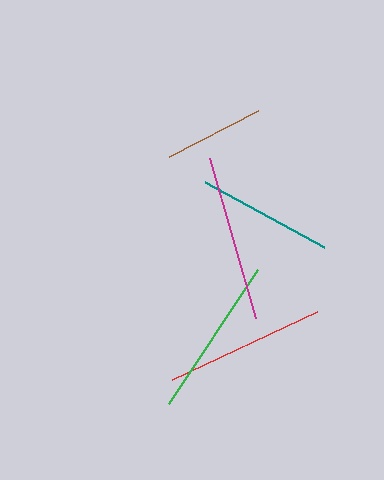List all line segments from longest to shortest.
From longest to shortest: magenta, green, red, teal, brown.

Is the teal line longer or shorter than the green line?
The green line is longer than the teal line.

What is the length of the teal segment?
The teal segment is approximately 135 pixels long.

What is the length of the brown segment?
The brown segment is approximately 100 pixels long.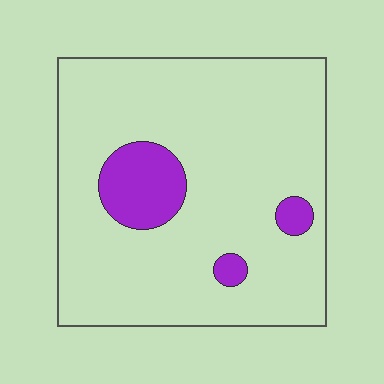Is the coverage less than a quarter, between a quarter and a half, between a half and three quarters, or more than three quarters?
Less than a quarter.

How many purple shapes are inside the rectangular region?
3.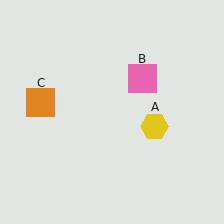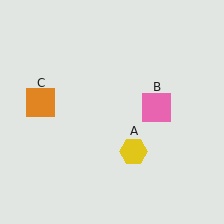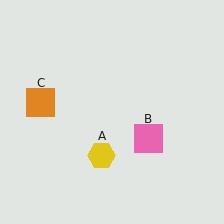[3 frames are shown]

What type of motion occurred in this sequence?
The yellow hexagon (object A), pink square (object B) rotated clockwise around the center of the scene.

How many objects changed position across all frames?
2 objects changed position: yellow hexagon (object A), pink square (object B).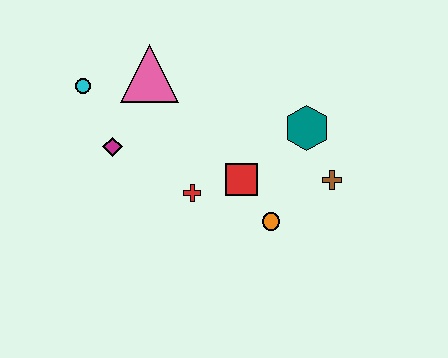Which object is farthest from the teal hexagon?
The cyan circle is farthest from the teal hexagon.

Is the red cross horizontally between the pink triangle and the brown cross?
Yes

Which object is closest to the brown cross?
The teal hexagon is closest to the brown cross.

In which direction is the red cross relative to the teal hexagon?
The red cross is to the left of the teal hexagon.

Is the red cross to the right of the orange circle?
No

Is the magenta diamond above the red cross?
Yes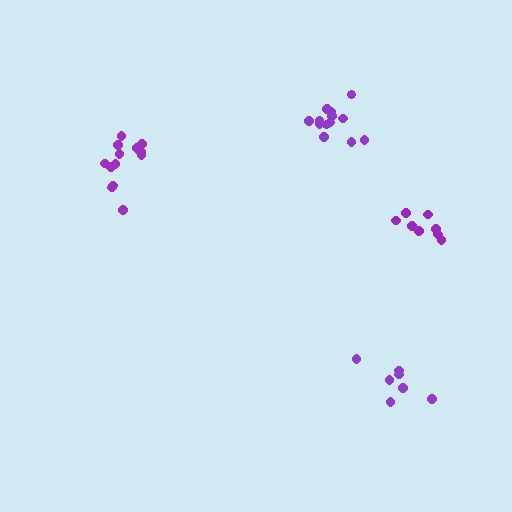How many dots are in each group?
Group 1: 8 dots, Group 2: 13 dots, Group 3: 13 dots, Group 4: 7 dots (41 total).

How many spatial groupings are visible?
There are 4 spatial groupings.